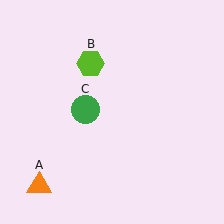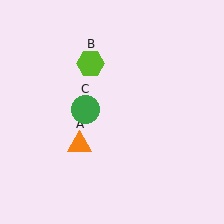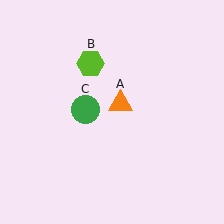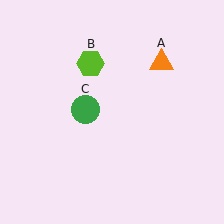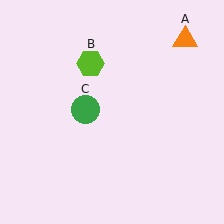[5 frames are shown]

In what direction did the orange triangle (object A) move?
The orange triangle (object A) moved up and to the right.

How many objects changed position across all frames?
1 object changed position: orange triangle (object A).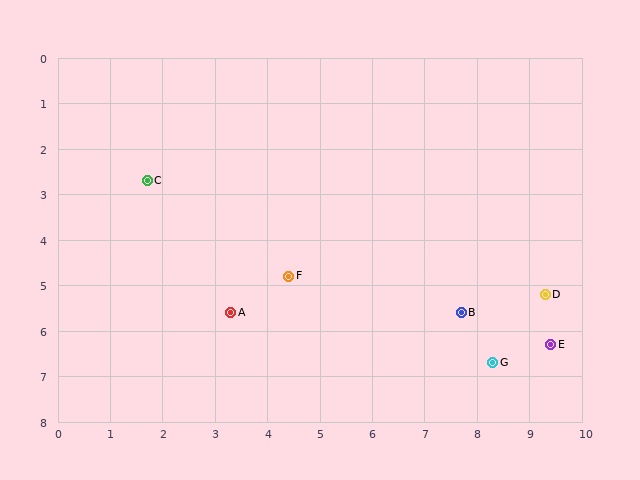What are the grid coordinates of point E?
Point E is at approximately (9.4, 6.3).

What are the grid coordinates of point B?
Point B is at approximately (7.7, 5.6).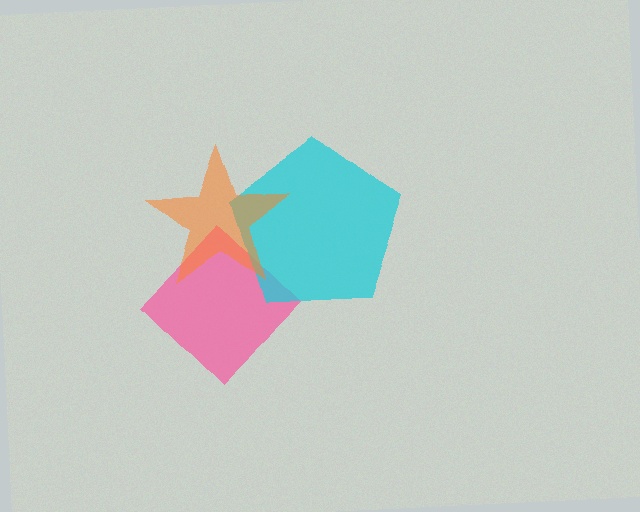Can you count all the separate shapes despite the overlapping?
Yes, there are 3 separate shapes.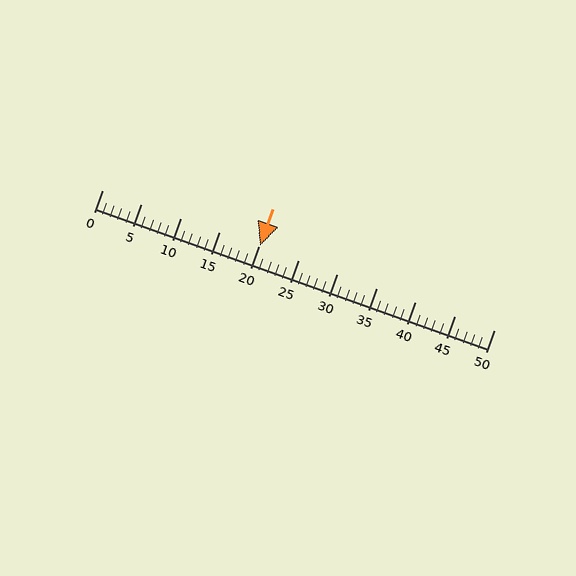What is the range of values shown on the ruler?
The ruler shows values from 0 to 50.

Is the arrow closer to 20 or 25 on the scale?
The arrow is closer to 20.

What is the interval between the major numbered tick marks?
The major tick marks are spaced 5 units apart.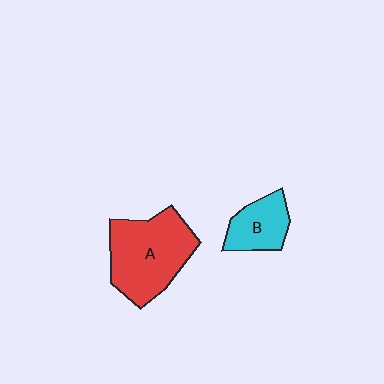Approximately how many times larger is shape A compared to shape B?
Approximately 2.0 times.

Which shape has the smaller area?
Shape B (cyan).